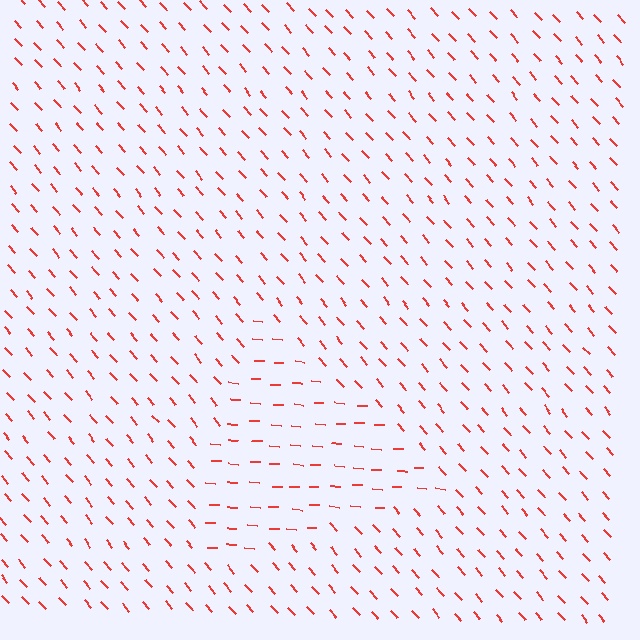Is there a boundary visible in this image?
Yes, there is a texture boundary formed by a change in line orientation.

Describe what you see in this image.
The image is filled with small red line segments. A triangle region in the image has lines oriented differently from the surrounding lines, creating a visible texture boundary.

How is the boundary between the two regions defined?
The boundary is defined purely by a change in line orientation (approximately 45 degrees difference). All lines are the same color and thickness.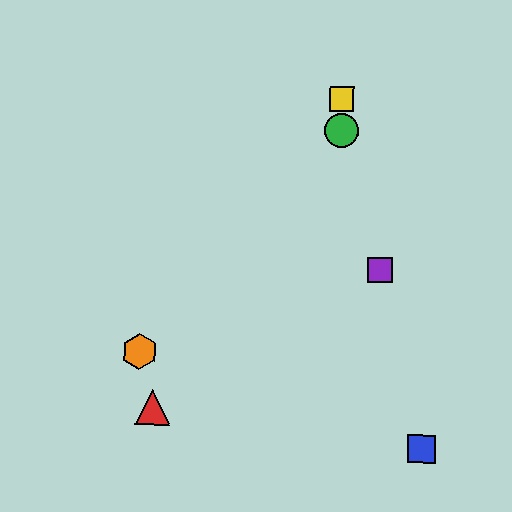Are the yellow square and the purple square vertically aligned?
No, the yellow square is at x≈342 and the purple square is at x≈380.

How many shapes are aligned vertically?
2 shapes (the green circle, the yellow square) are aligned vertically.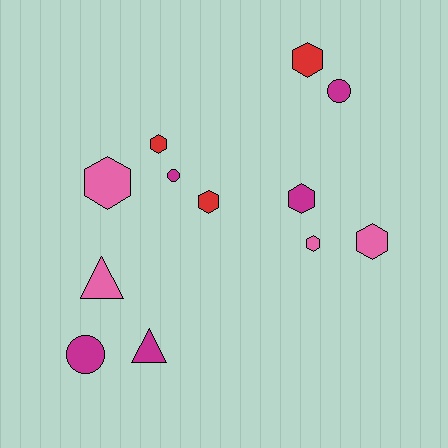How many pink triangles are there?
There is 1 pink triangle.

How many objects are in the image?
There are 12 objects.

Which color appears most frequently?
Magenta, with 5 objects.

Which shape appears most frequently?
Hexagon, with 7 objects.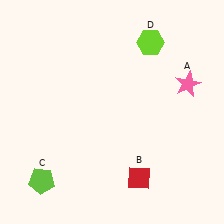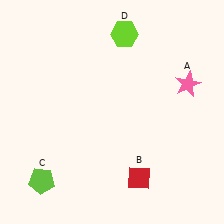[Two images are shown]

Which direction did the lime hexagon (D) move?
The lime hexagon (D) moved left.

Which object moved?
The lime hexagon (D) moved left.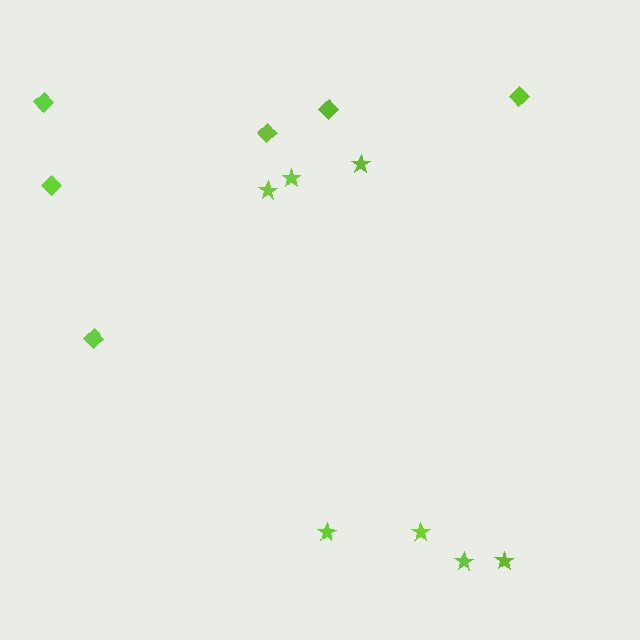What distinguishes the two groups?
There are 2 groups: one group of stars (7) and one group of diamonds (6).